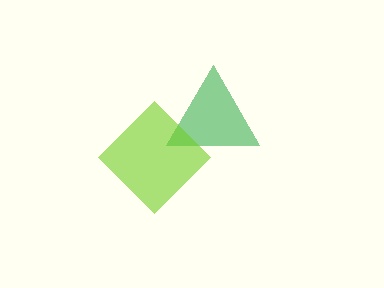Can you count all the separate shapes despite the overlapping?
Yes, there are 2 separate shapes.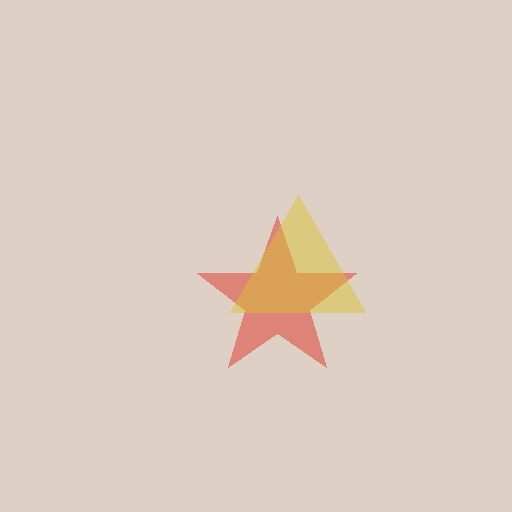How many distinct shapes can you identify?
There are 2 distinct shapes: a red star, a yellow triangle.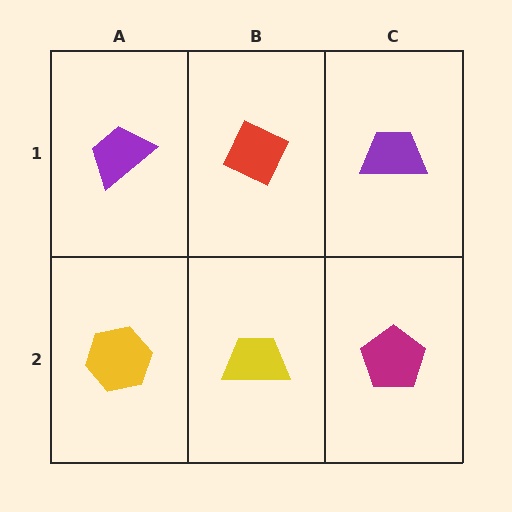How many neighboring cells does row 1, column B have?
3.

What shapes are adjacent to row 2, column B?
A red diamond (row 1, column B), a yellow hexagon (row 2, column A), a magenta pentagon (row 2, column C).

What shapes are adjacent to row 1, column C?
A magenta pentagon (row 2, column C), a red diamond (row 1, column B).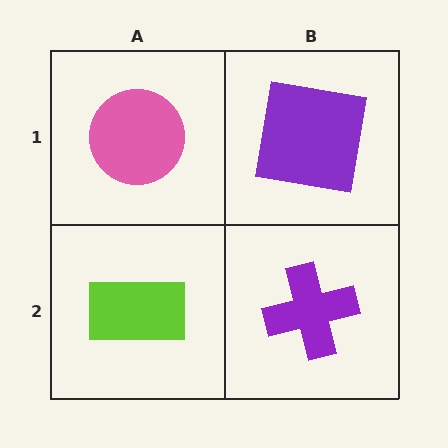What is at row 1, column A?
A pink circle.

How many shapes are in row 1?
2 shapes.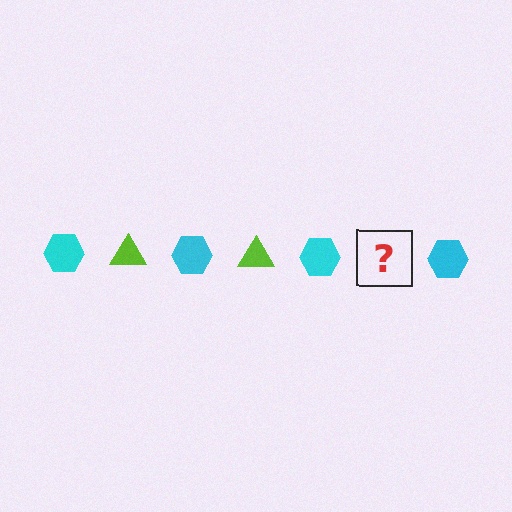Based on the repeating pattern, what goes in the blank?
The blank should be a lime triangle.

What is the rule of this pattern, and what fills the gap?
The rule is that the pattern alternates between cyan hexagon and lime triangle. The gap should be filled with a lime triangle.